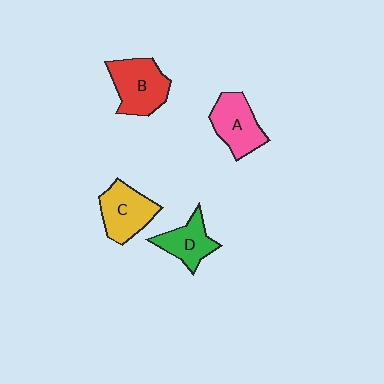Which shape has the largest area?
Shape B (red).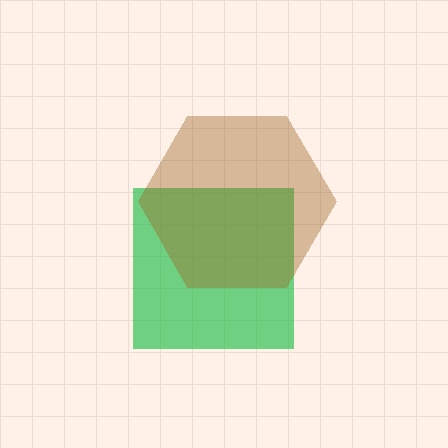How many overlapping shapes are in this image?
There are 2 overlapping shapes in the image.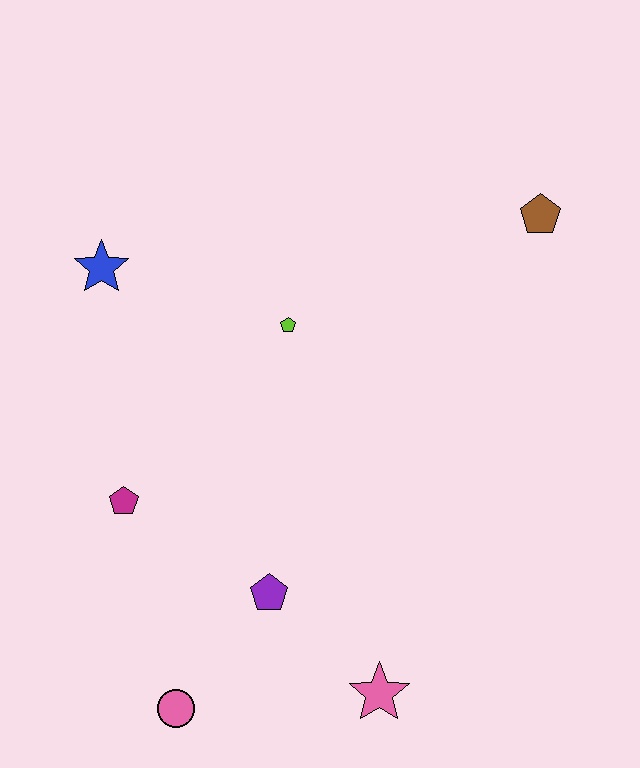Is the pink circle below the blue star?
Yes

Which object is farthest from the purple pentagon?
The brown pentagon is farthest from the purple pentagon.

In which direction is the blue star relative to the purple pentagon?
The blue star is above the purple pentagon.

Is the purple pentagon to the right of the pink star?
No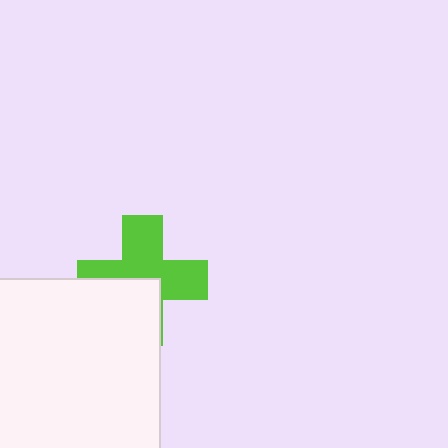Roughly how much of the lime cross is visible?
About half of it is visible (roughly 59%).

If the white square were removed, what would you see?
You would see the complete lime cross.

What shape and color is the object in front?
The object in front is a white square.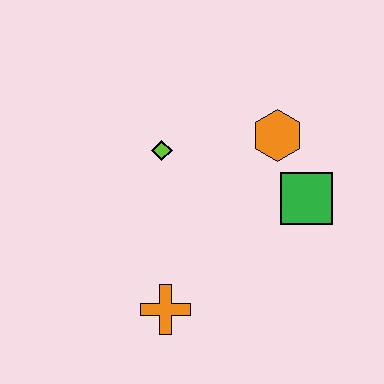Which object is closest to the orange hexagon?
The green square is closest to the orange hexagon.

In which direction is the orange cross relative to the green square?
The orange cross is to the left of the green square.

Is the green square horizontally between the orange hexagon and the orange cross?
No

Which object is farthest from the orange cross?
The orange hexagon is farthest from the orange cross.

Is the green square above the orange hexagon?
No